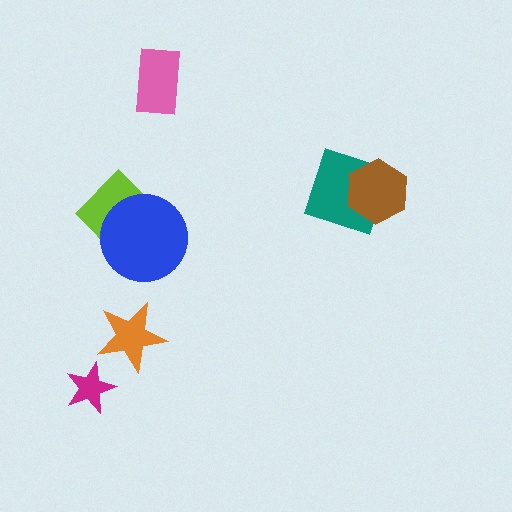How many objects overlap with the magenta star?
0 objects overlap with the magenta star.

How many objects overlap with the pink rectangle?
0 objects overlap with the pink rectangle.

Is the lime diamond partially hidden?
Yes, it is partially covered by another shape.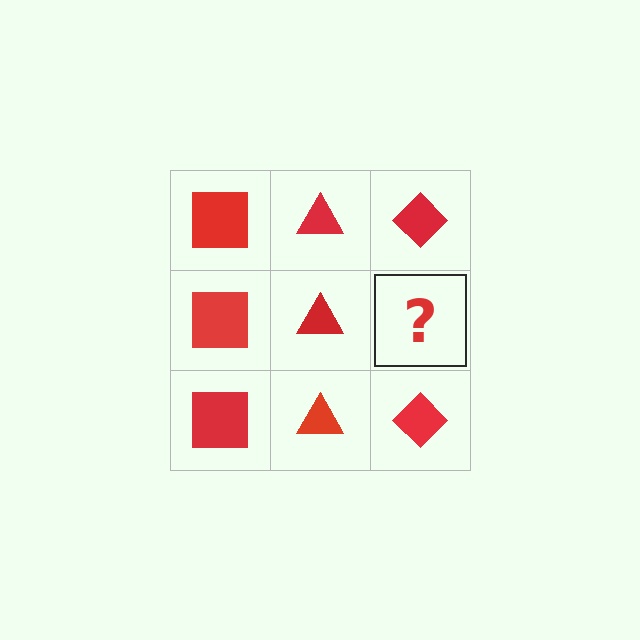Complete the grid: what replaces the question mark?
The question mark should be replaced with a red diamond.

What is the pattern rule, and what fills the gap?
The rule is that each column has a consistent shape. The gap should be filled with a red diamond.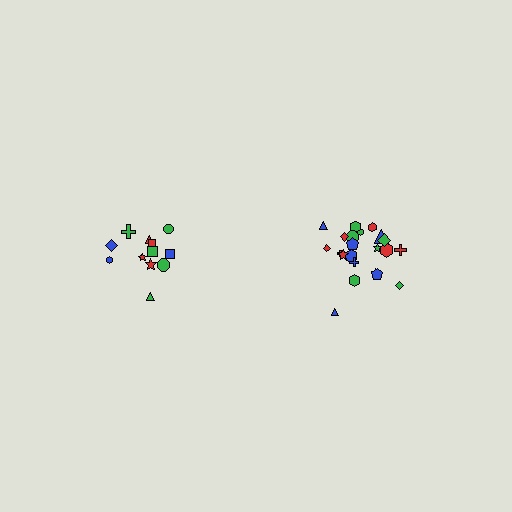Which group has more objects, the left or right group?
The right group.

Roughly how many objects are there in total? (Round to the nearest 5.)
Roughly 35 objects in total.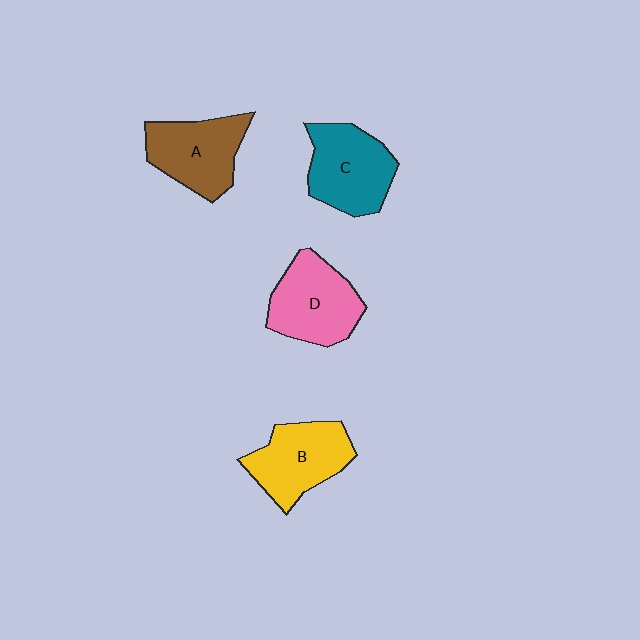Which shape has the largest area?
Shape D (pink).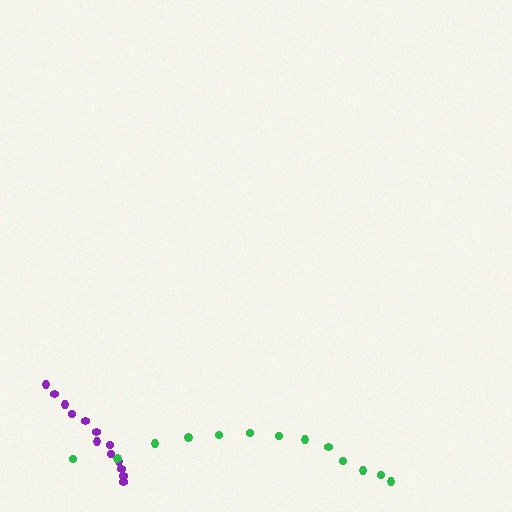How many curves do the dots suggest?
There are 2 distinct paths.